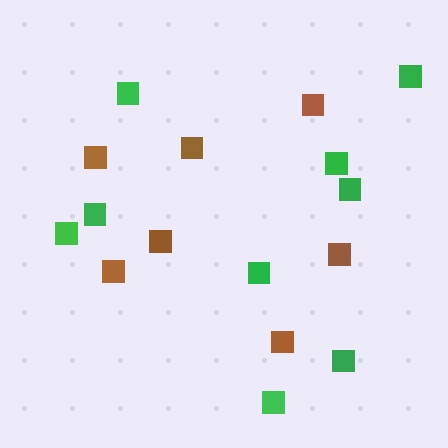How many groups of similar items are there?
There are 2 groups: one group of green squares (9) and one group of brown squares (7).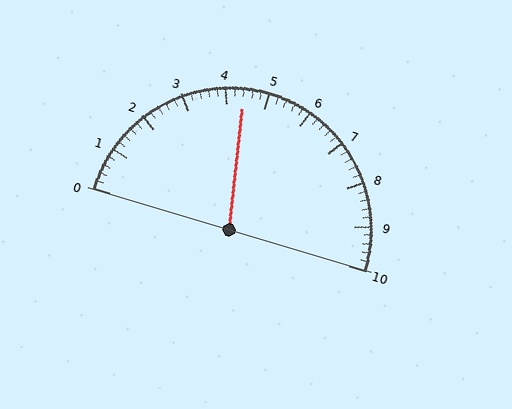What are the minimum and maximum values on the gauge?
The gauge ranges from 0 to 10.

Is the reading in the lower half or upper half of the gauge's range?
The reading is in the lower half of the range (0 to 10).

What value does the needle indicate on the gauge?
The needle indicates approximately 4.4.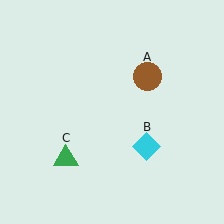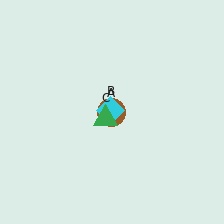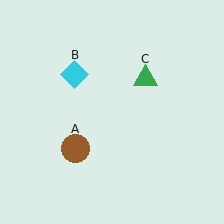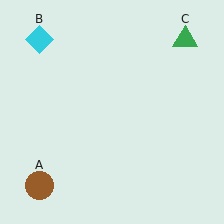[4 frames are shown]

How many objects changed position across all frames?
3 objects changed position: brown circle (object A), cyan diamond (object B), green triangle (object C).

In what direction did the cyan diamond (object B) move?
The cyan diamond (object B) moved up and to the left.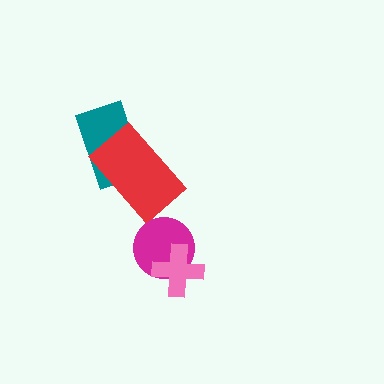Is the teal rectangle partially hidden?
Yes, it is partially covered by another shape.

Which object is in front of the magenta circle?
The pink cross is in front of the magenta circle.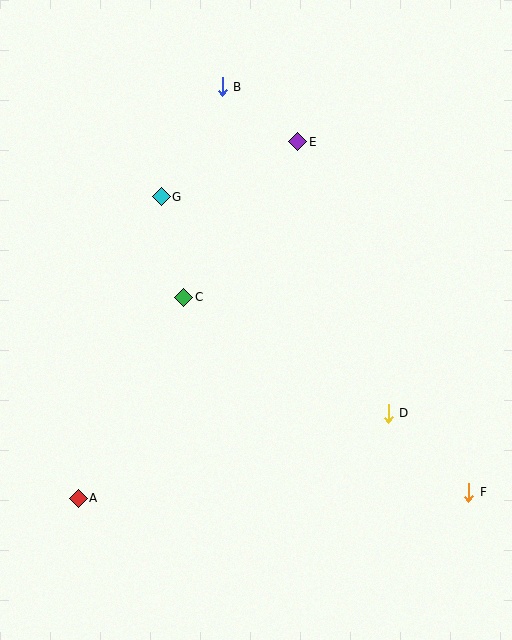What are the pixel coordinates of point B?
Point B is at (222, 87).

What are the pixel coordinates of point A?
Point A is at (78, 498).